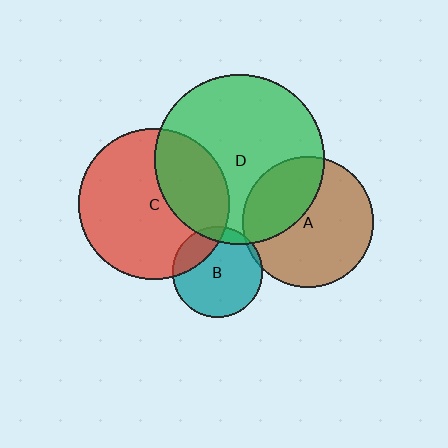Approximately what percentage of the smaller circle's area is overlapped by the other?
Approximately 30%.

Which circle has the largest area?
Circle D (green).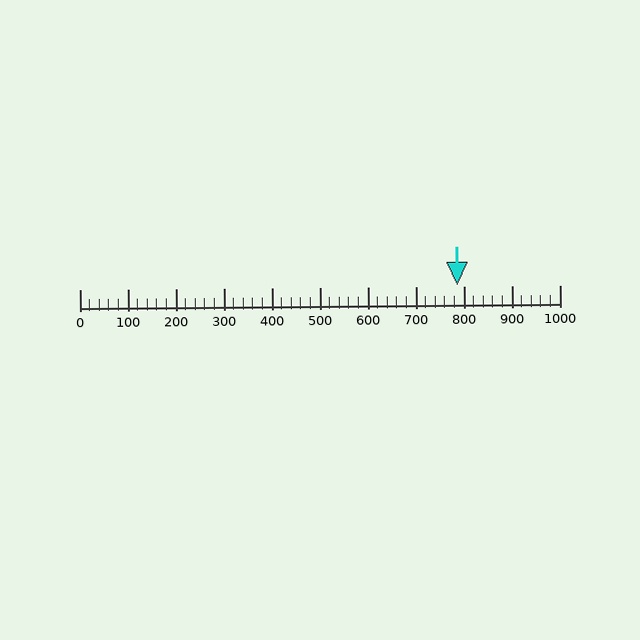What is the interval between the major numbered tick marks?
The major tick marks are spaced 100 units apart.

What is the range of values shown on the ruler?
The ruler shows values from 0 to 1000.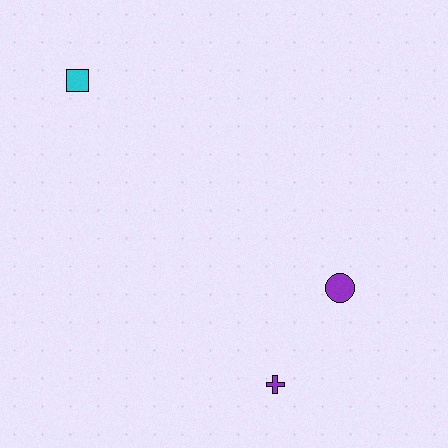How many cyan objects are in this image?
There is 1 cyan object.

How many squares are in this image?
There is 1 square.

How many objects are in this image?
There are 3 objects.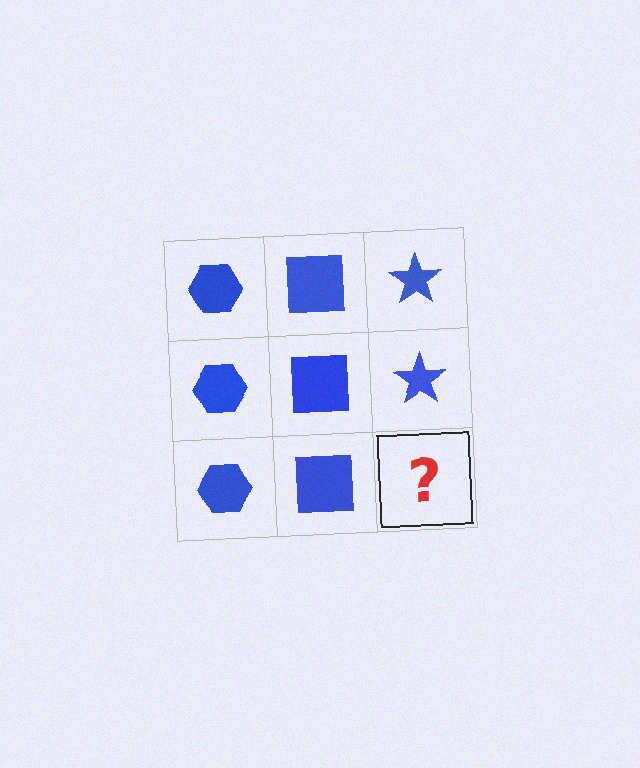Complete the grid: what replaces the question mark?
The question mark should be replaced with a blue star.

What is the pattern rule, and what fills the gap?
The rule is that each column has a consistent shape. The gap should be filled with a blue star.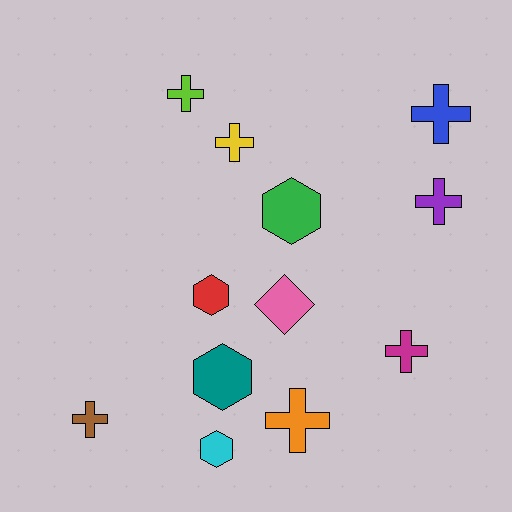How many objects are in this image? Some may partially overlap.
There are 12 objects.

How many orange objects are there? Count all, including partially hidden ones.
There is 1 orange object.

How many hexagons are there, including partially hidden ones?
There are 4 hexagons.